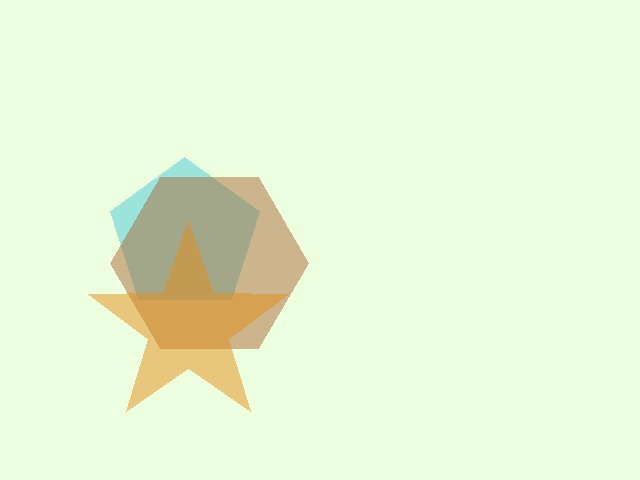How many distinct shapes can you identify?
There are 3 distinct shapes: a cyan pentagon, a brown hexagon, an orange star.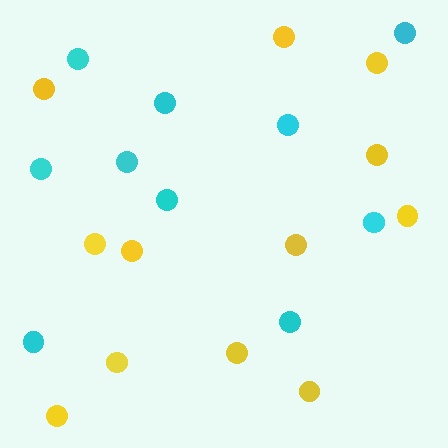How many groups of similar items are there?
There are 2 groups: one group of yellow circles (12) and one group of cyan circles (10).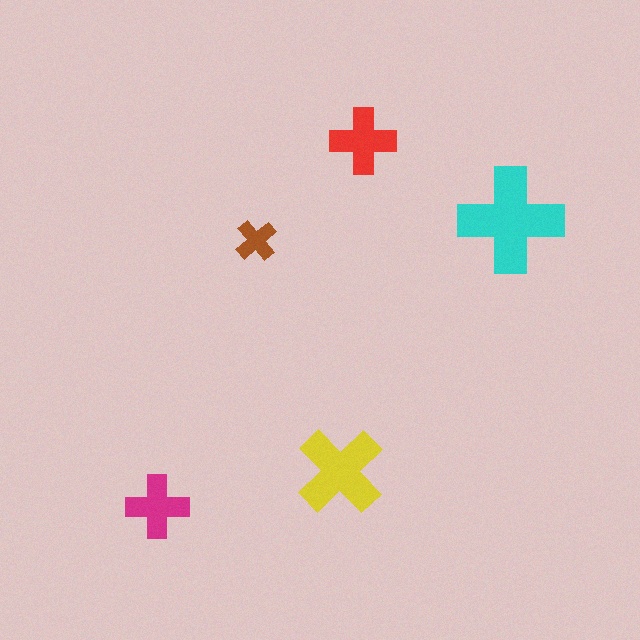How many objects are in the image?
There are 5 objects in the image.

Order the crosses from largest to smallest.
the cyan one, the yellow one, the red one, the magenta one, the brown one.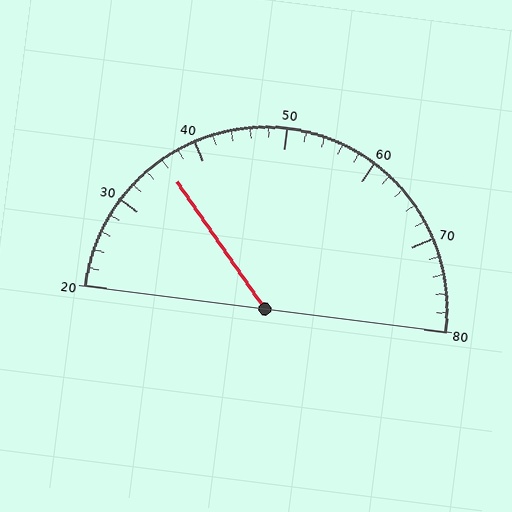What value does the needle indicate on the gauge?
The needle indicates approximately 36.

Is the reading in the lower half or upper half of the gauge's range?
The reading is in the lower half of the range (20 to 80).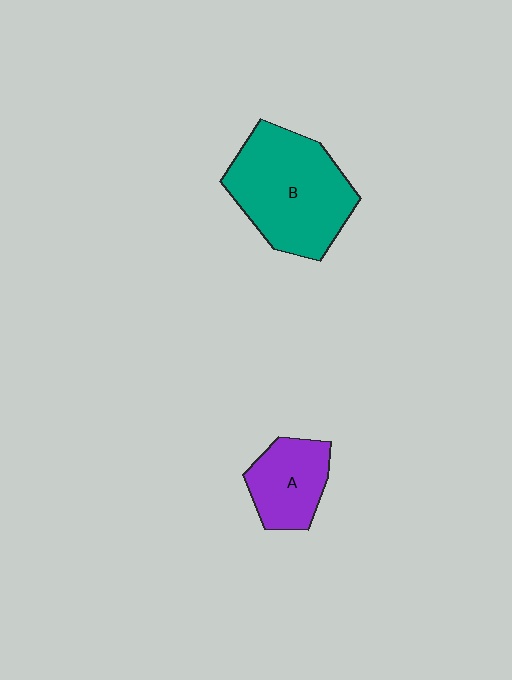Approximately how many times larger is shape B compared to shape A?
Approximately 2.0 times.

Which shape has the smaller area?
Shape A (purple).